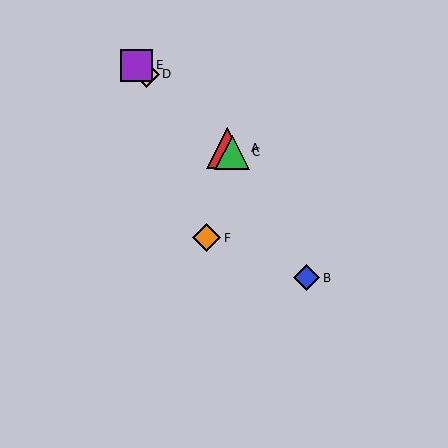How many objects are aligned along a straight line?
4 objects (A, C, D, E) are aligned along a straight line.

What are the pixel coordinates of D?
Object D is at (146, 74).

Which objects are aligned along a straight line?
Objects A, C, D, E are aligned along a straight line.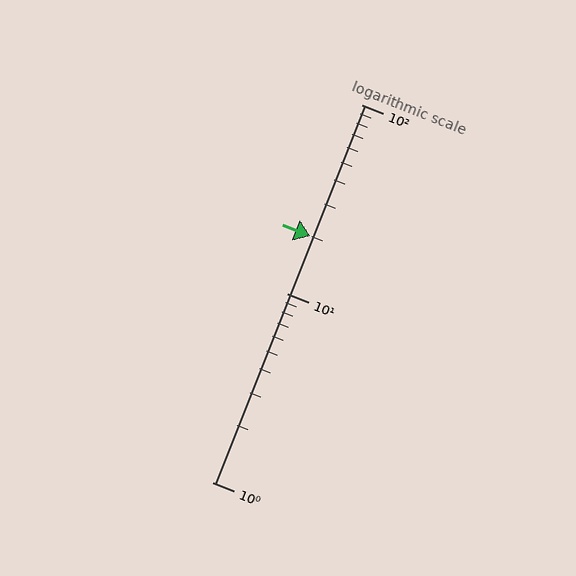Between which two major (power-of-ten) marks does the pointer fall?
The pointer is between 10 and 100.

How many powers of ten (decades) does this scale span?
The scale spans 2 decades, from 1 to 100.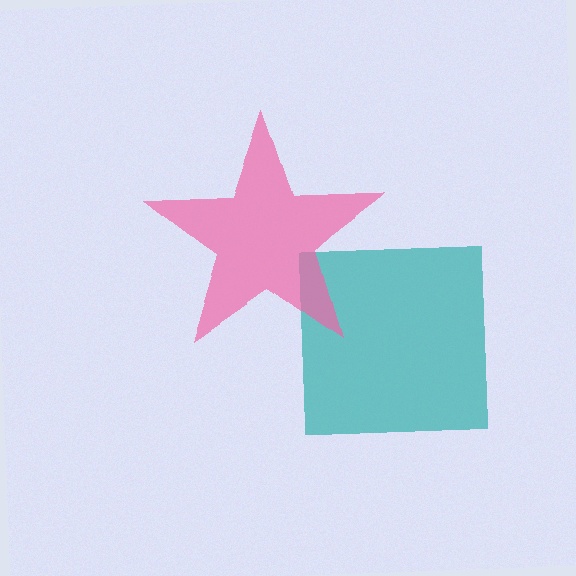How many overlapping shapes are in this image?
There are 2 overlapping shapes in the image.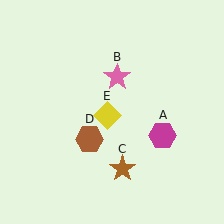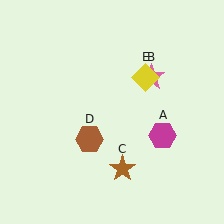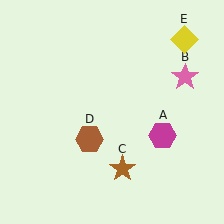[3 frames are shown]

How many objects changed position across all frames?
2 objects changed position: pink star (object B), yellow diamond (object E).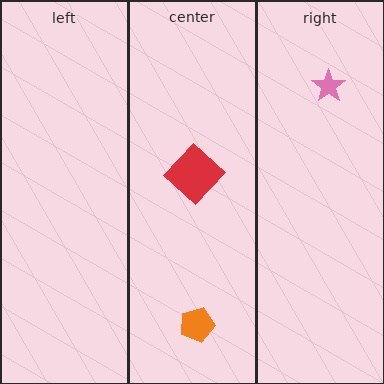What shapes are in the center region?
The red diamond, the orange pentagon.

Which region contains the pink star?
The right region.